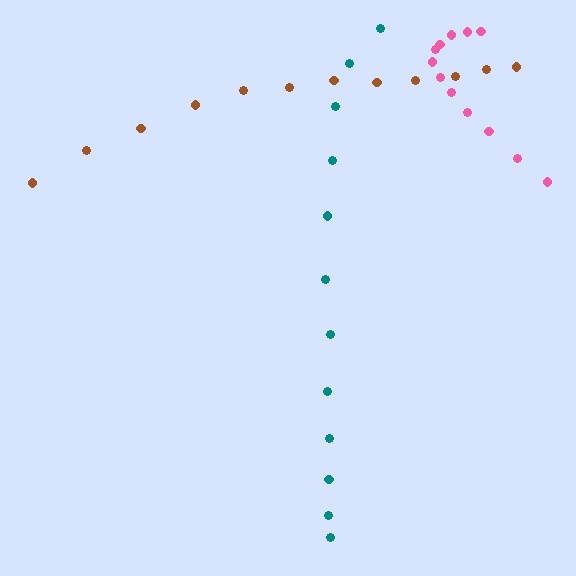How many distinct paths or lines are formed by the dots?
There are 3 distinct paths.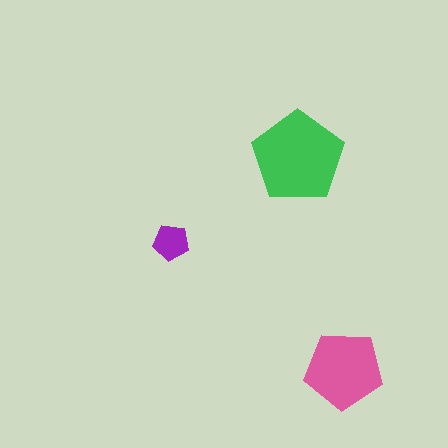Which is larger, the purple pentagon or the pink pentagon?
The pink one.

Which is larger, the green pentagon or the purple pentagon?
The green one.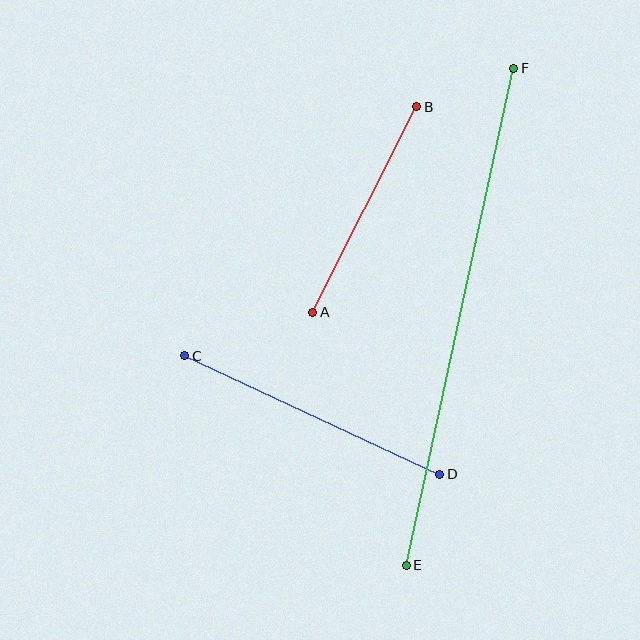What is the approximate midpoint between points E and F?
The midpoint is at approximately (460, 317) pixels.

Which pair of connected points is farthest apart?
Points E and F are farthest apart.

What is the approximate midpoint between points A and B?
The midpoint is at approximately (365, 210) pixels.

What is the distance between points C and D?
The distance is approximately 281 pixels.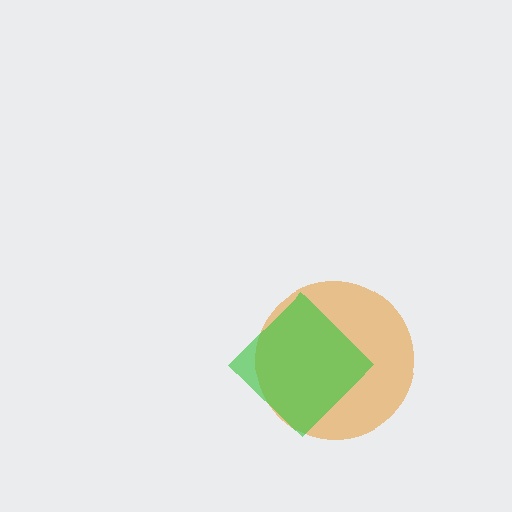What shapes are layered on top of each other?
The layered shapes are: an orange circle, a green diamond.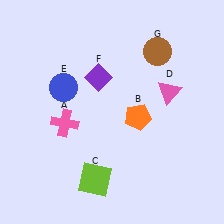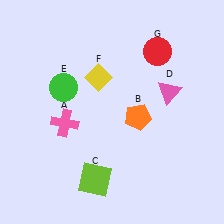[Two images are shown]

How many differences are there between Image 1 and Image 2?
There are 3 differences between the two images.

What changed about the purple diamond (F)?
In Image 1, F is purple. In Image 2, it changed to yellow.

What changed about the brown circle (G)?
In Image 1, G is brown. In Image 2, it changed to red.